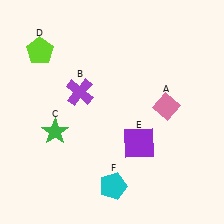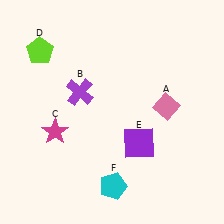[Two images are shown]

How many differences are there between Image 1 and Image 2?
There is 1 difference between the two images.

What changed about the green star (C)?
In Image 1, C is green. In Image 2, it changed to magenta.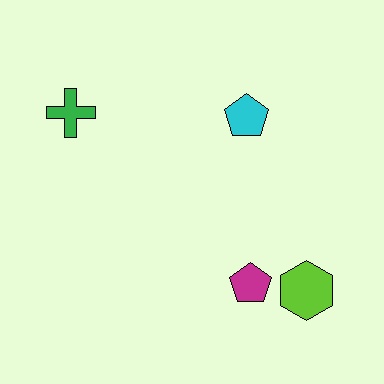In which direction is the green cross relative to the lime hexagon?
The green cross is to the left of the lime hexagon.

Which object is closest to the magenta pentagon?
The lime hexagon is closest to the magenta pentagon.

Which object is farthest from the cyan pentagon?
The lime hexagon is farthest from the cyan pentagon.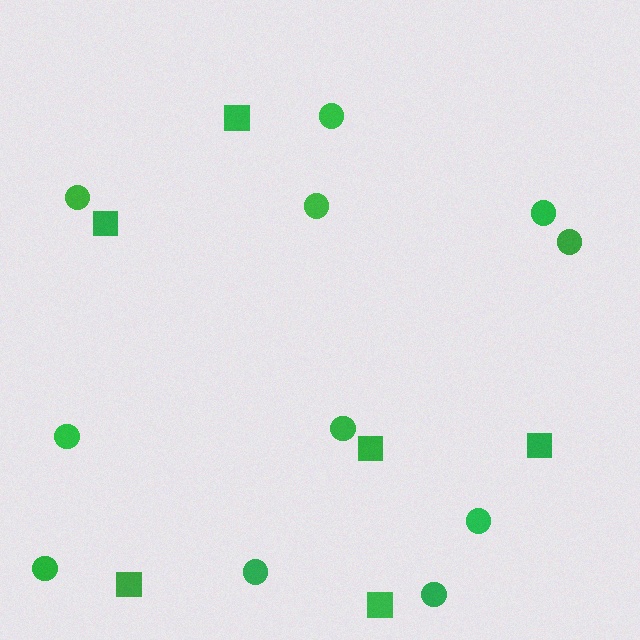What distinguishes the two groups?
There are 2 groups: one group of squares (6) and one group of circles (11).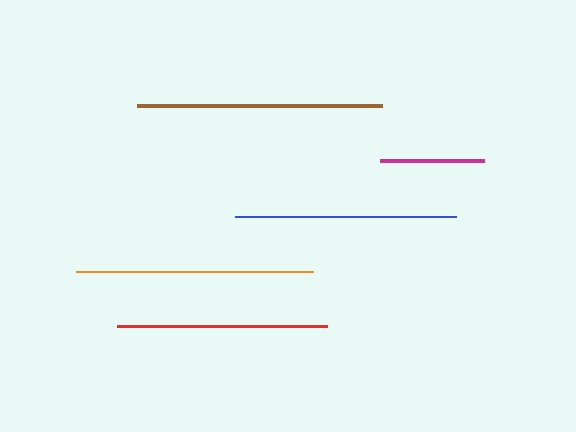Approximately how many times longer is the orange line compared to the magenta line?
The orange line is approximately 2.3 times the length of the magenta line.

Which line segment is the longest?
The brown line is the longest at approximately 245 pixels.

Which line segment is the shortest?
The magenta line is the shortest at approximately 104 pixels.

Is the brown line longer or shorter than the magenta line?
The brown line is longer than the magenta line.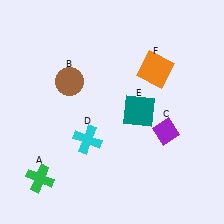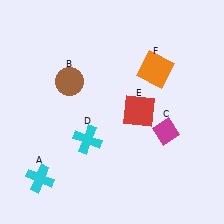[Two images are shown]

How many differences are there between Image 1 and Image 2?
There are 3 differences between the two images.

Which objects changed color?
A changed from green to cyan. C changed from purple to magenta. E changed from teal to red.